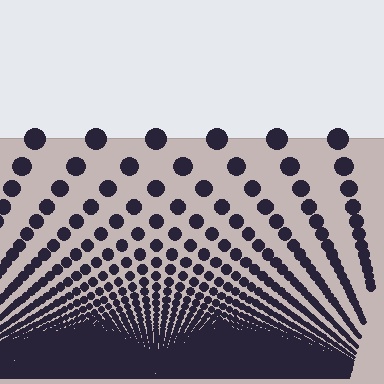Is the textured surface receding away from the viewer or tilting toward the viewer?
The surface appears to tilt toward the viewer. Texture elements get larger and sparser toward the top.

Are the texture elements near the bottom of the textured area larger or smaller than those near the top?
Smaller. The gradient is inverted — elements near the bottom are smaller and denser.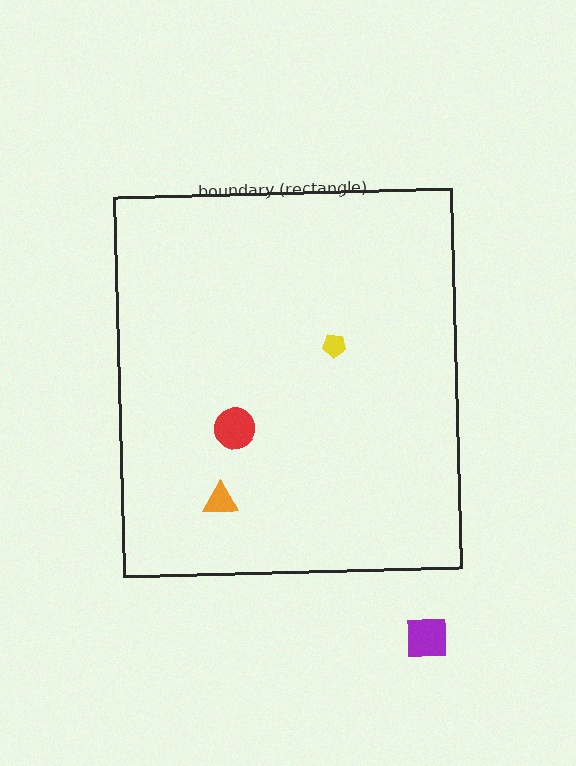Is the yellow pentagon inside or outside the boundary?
Inside.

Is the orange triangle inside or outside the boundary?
Inside.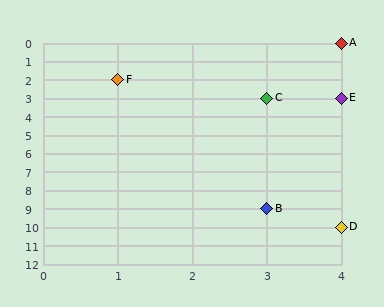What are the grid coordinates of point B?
Point B is at grid coordinates (3, 9).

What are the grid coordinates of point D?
Point D is at grid coordinates (4, 10).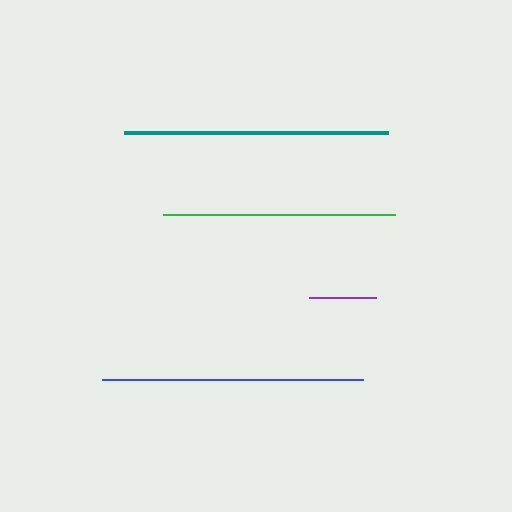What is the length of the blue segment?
The blue segment is approximately 261 pixels long.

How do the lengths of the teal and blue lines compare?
The teal and blue lines are approximately the same length.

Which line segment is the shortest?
The purple line is the shortest at approximately 66 pixels.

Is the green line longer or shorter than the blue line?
The blue line is longer than the green line.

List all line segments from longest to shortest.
From longest to shortest: teal, blue, green, purple.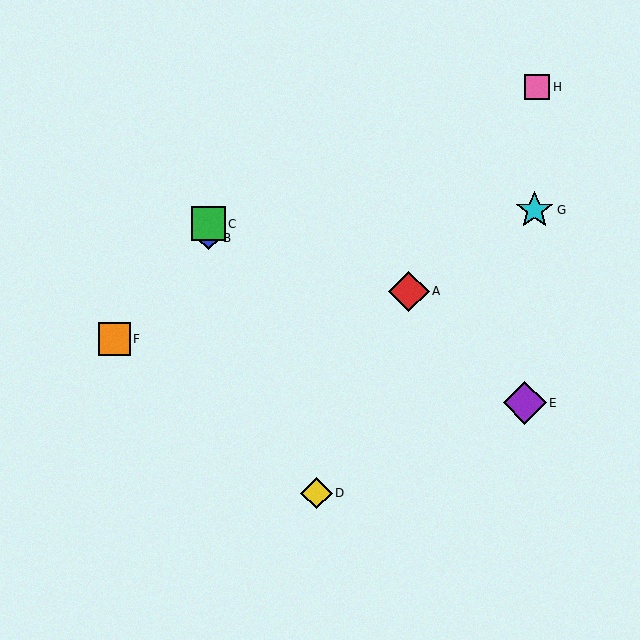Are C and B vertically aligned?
Yes, both are at x≈208.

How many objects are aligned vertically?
2 objects (B, C) are aligned vertically.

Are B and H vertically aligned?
No, B is at x≈208 and H is at x≈537.